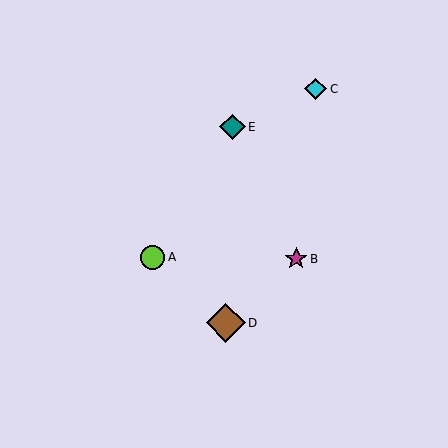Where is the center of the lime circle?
The center of the lime circle is at (152, 257).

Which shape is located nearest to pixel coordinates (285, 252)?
The magenta star (labeled B) at (296, 259) is nearest to that location.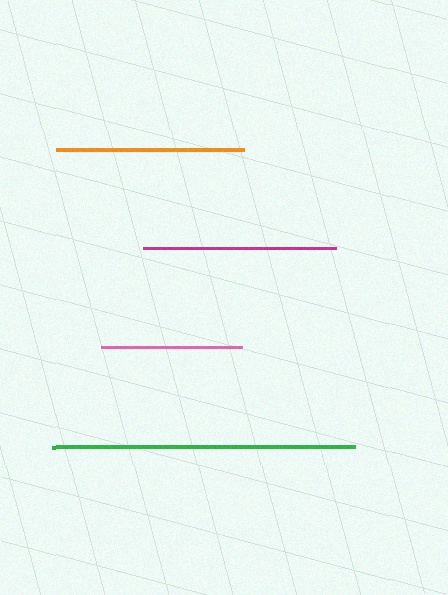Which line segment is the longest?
The green line is the longest at approximately 304 pixels.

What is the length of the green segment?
The green segment is approximately 304 pixels long.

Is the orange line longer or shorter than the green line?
The green line is longer than the orange line.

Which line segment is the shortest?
The pink line is the shortest at approximately 141 pixels.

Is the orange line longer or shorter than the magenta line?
The magenta line is longer than the orange line.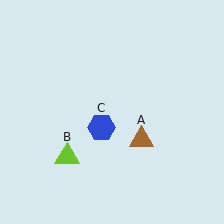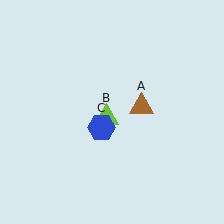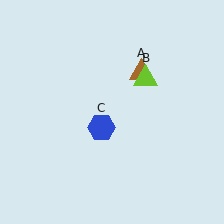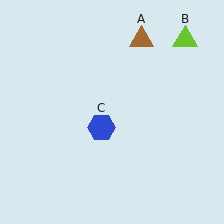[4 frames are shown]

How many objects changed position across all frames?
2 objects changed position: brown triangle (object A), lime triangle (object B).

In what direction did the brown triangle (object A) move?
The brown triangle (object A) moved up.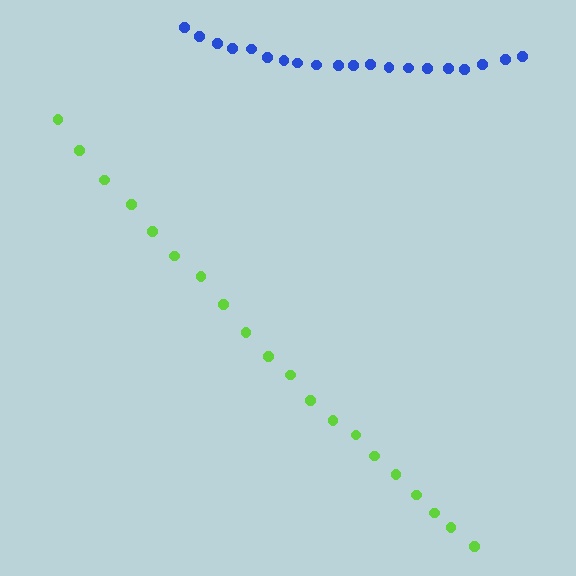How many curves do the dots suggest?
There are 2 distinct paths.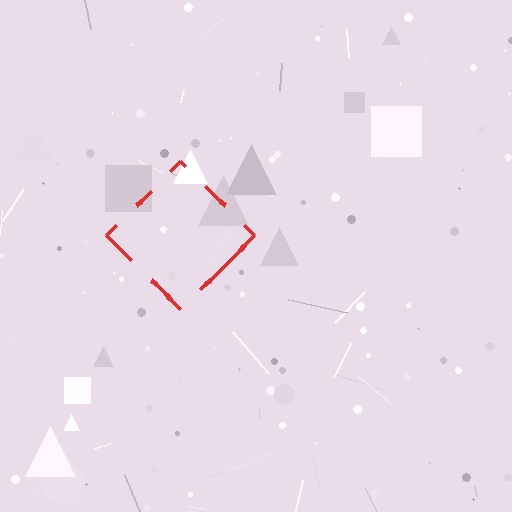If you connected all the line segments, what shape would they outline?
They would outline a diamond.